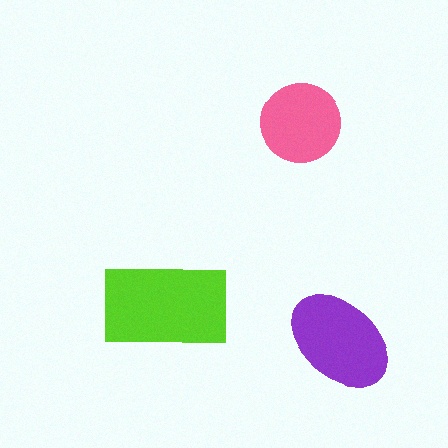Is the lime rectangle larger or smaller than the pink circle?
Larger.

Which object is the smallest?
The pink circle.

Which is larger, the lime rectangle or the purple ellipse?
The lime rectangle.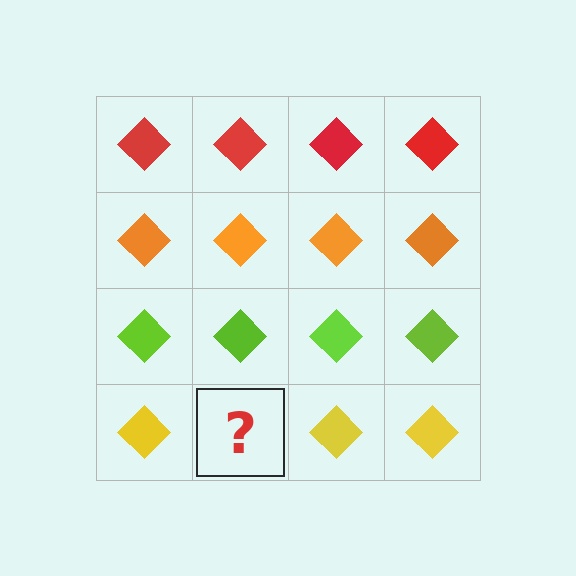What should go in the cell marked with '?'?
The missing cell should contain a yellow diamond.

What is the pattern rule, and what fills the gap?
The rule is that each row has a consistent color. The gap should be filled with a yellow diamond.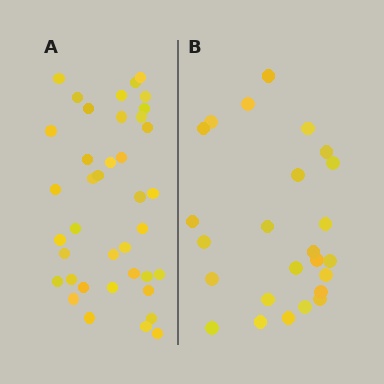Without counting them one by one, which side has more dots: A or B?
Region A (the left region) has more dots.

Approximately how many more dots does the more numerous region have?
Region A has approximately 15 more dots than region B.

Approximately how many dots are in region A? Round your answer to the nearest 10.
About 40 dots. (The exact count is 39, which rounds to 40.)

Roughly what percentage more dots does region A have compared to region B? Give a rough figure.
About 55% more.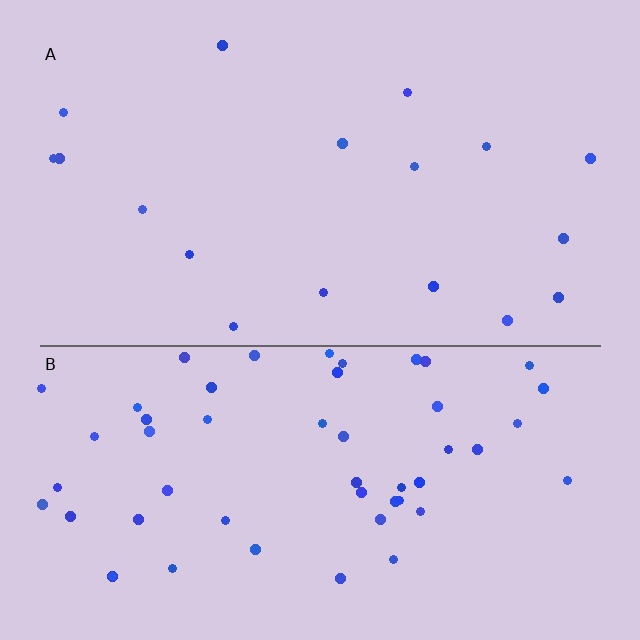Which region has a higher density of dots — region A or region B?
B (the bottom).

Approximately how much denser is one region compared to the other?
Approximately 3.0× — region B over region A.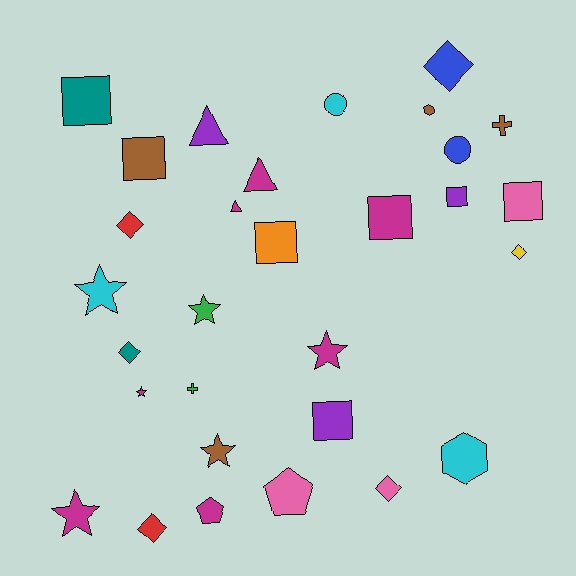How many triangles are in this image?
There are 3 triangles.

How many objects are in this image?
There are 30 objects.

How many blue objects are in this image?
There are 2 blue objects.